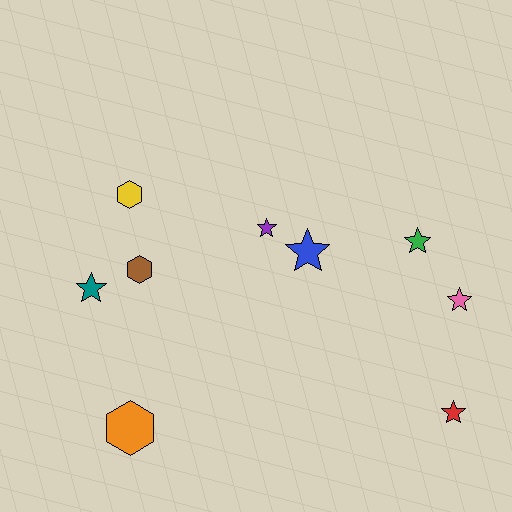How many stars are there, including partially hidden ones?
There are 6 stars.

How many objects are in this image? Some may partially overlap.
There are 9 objects.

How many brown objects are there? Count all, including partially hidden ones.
There is 1 brown object.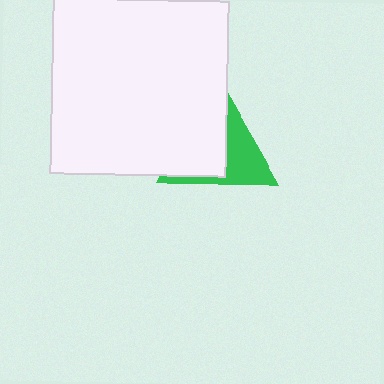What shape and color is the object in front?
The object in front is a white square.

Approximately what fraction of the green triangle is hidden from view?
Roughly 56% of the green triangle is hidden behind the white square.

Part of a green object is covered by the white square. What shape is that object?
It is a triangle.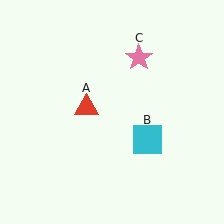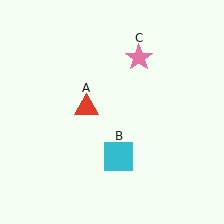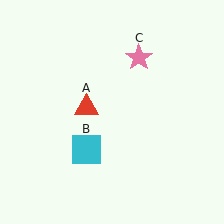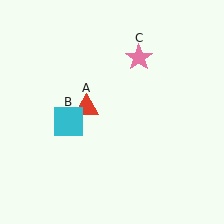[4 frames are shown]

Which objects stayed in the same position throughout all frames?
Red triangle (object A) and pink star (object C) remained stationary.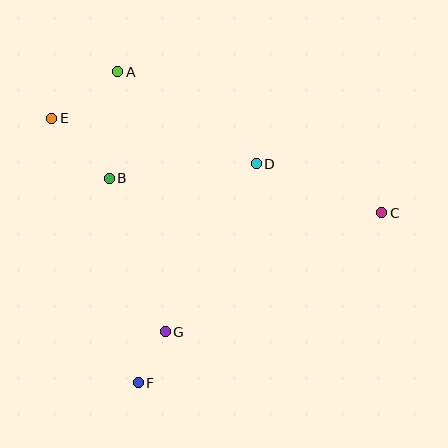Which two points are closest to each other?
Points F and G are closest to each other.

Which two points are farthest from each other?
Points C and E are farthest from each other.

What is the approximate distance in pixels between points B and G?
The distance between B and G is approximately 164 pixels.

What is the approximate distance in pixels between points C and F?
The distance between C and F is approximately 297 pixels.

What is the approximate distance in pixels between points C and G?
The distance between C and G is approximately 247 pixels.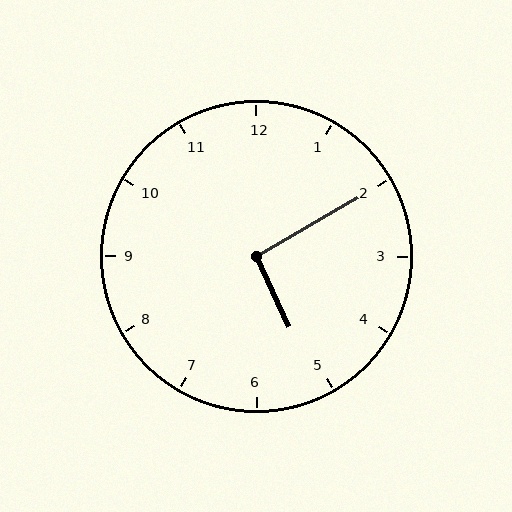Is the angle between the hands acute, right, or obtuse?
It is right.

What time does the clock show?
5:10.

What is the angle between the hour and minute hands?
Approximately 95 degrees.